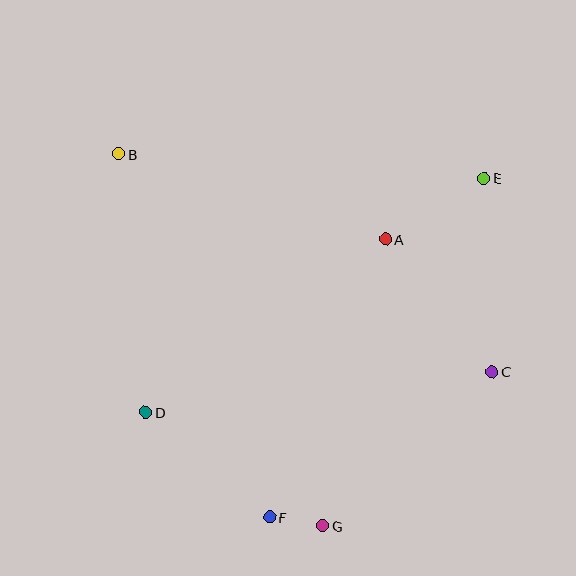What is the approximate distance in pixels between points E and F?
The distance between E and F is approximately 401 pixels.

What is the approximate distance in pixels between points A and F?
The distance between A and F is approximately 301 pixels.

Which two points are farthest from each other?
Points B and C are farthest from each other.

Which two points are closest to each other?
Points F and G are closest to each other.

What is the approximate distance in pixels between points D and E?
The distance between D and E is approximately 411 pixels.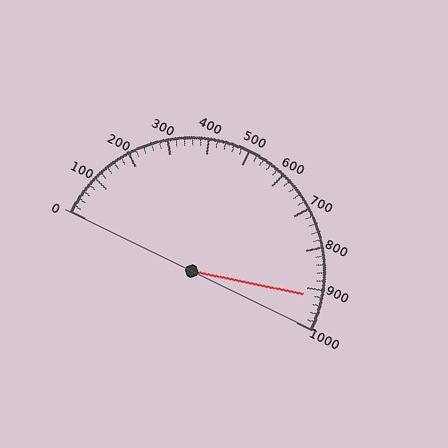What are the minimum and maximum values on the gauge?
The gauge ranges from 0 to 1000.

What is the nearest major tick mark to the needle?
The nearest major tick mark is 900.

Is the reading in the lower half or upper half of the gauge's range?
The reading is in the upper half of the range (0 to 1000).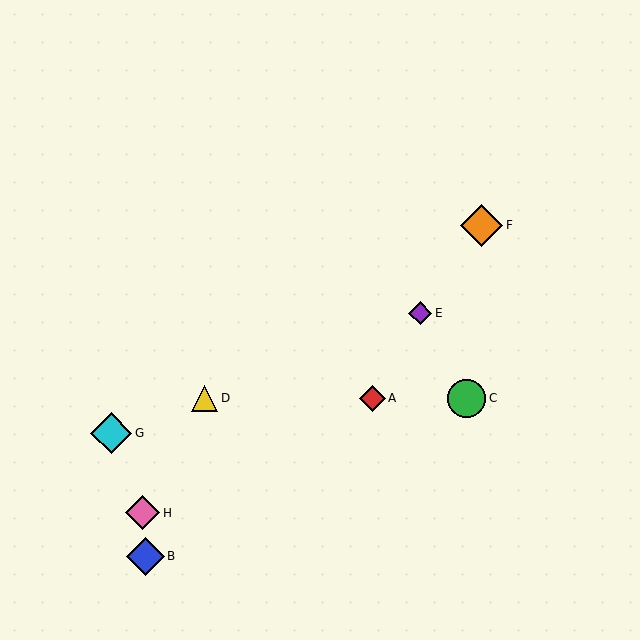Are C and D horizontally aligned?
Yes, both are at y≈398.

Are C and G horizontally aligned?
No, C is at y≈398 and G is at y≈433.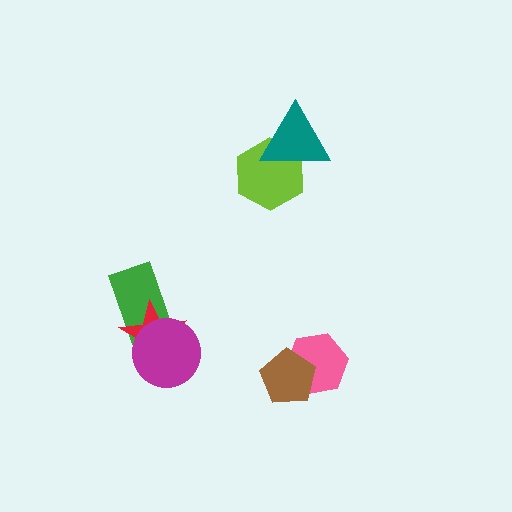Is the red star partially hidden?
Yes, it is partially covered by another shape.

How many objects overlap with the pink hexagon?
1 object overlaps with the pink hexagon.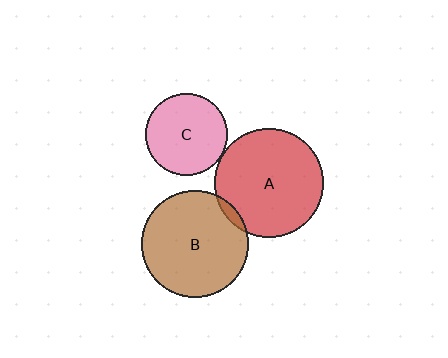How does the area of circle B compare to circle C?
Approximately 1.7 times.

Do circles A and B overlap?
Yes.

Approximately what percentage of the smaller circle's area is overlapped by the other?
Approximately 5%.